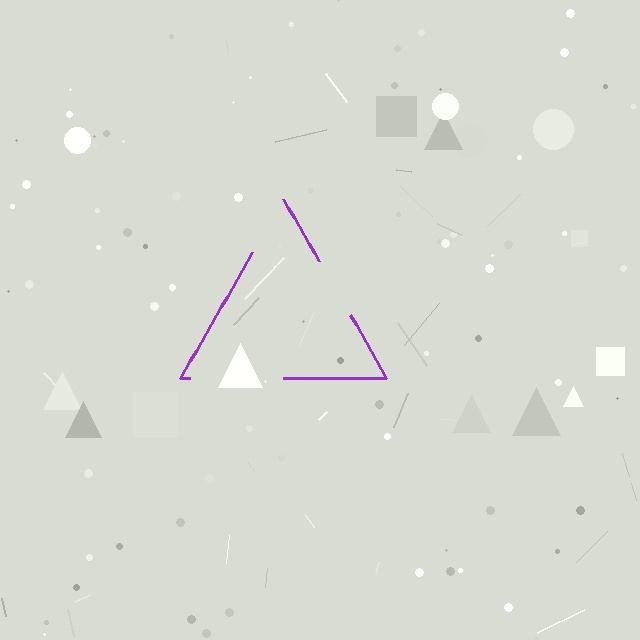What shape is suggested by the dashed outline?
The dashed outline suggests a triangle.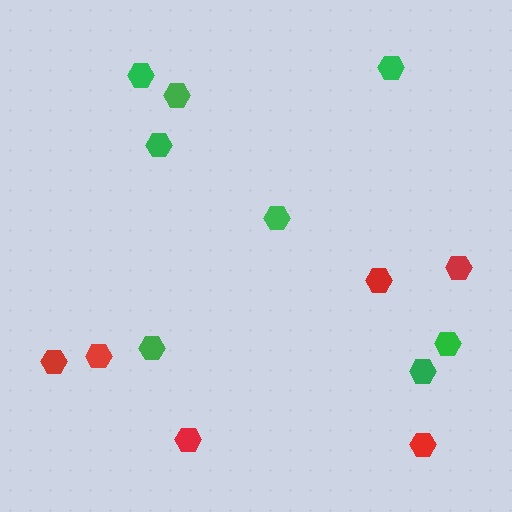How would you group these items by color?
There are 2 groups: one group of red hexagons (6) and one group of green hexagons (8).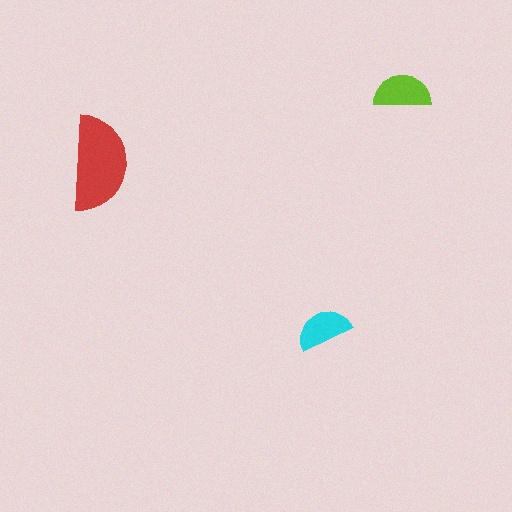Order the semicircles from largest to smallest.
the red one, the lime one, the cyan one.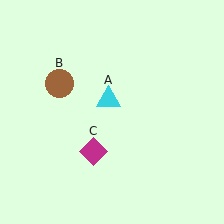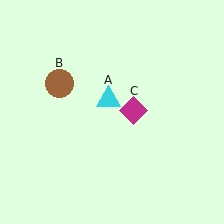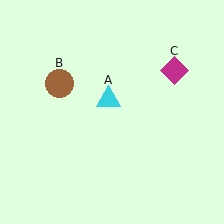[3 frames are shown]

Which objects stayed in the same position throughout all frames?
Cyan triangle (object A) and brown circle (object B) remained stationary.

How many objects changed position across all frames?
1 object changed position: magenta diamond (object C).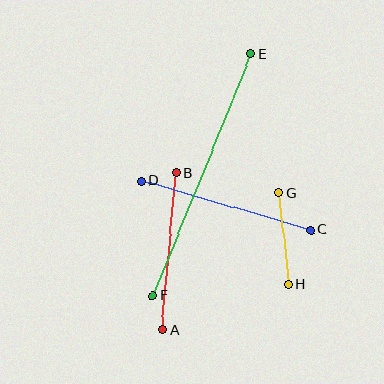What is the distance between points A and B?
The distance is approximately 158 pixels.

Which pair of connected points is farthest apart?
Points E and F are farthest apart.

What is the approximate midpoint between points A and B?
The midpoint is at approximately (169, 251) pixels.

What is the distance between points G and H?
The distance is approximately 92 pixels.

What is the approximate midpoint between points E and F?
The midpoint is at approximately (202, 175) pixels.